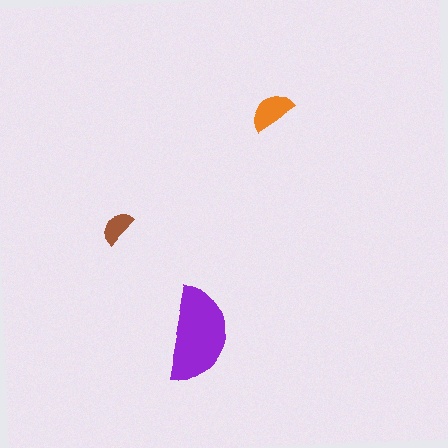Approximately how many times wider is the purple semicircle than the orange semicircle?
About 2 times wider.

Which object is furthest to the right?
The orange semicircle is rightmost.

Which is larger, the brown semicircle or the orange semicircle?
The orange one.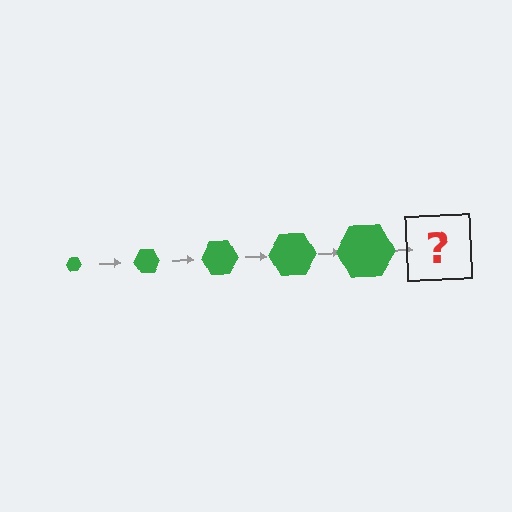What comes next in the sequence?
The next element should be a green hexagon, larger than the previous one.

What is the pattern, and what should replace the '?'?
The pattern is that the hexagon gets progressively larger each step. The '?' should be a green hexagon, larger than the previous one.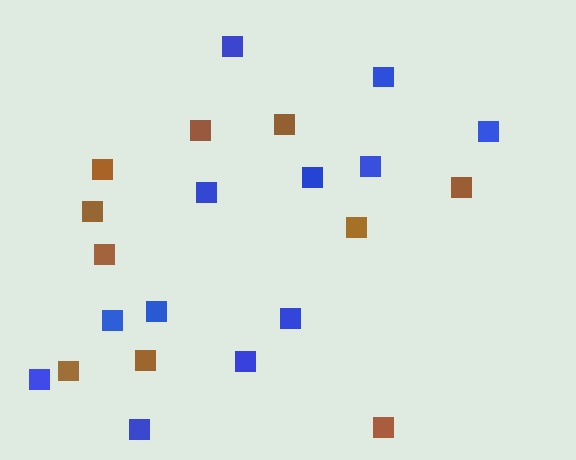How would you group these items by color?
There are 2 groups: one group of brown squares (10) and one group of blue squares (12).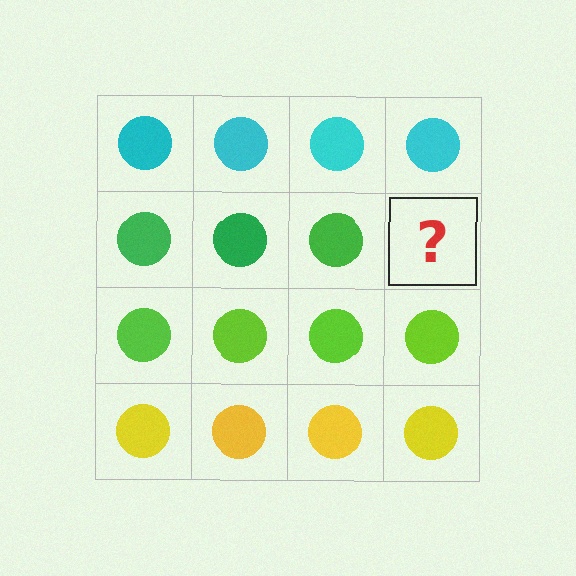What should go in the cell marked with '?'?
The missing cell should contain a green circle.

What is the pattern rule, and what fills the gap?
The rule is that each row has a consistent color. The gap should be filled with a green circle.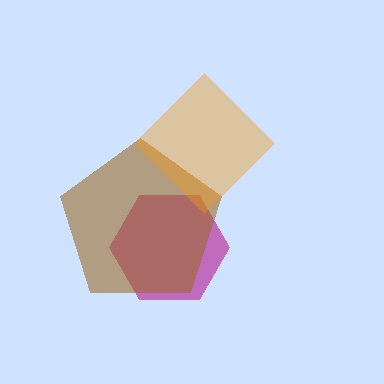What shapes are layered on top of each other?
The layered shapes are: a magenta hexagon, a brown pentagon, an orange diamond.